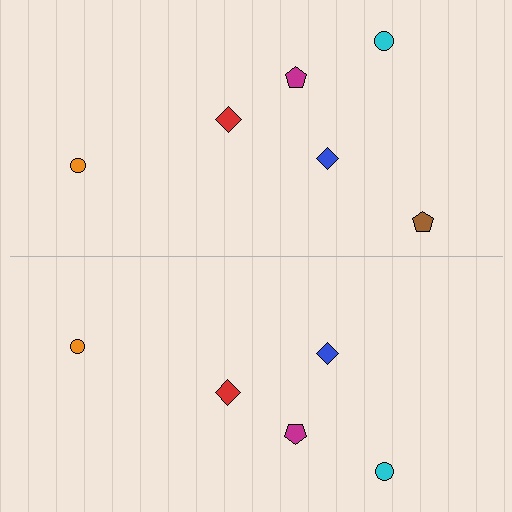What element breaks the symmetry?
A brown pentagon is missing from the bottom side.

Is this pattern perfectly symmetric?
No, the pattern is not perfectly symmetric. A brown pentagon is missing from the bottom side.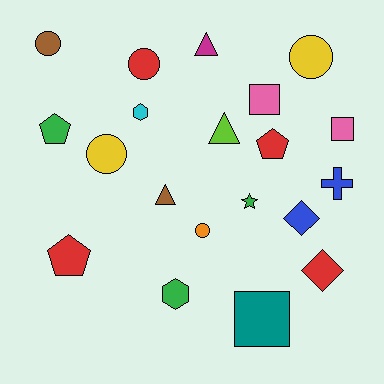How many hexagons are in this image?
There are 2 hexagons.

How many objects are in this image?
There are 20 objects.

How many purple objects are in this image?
There are no purple objects.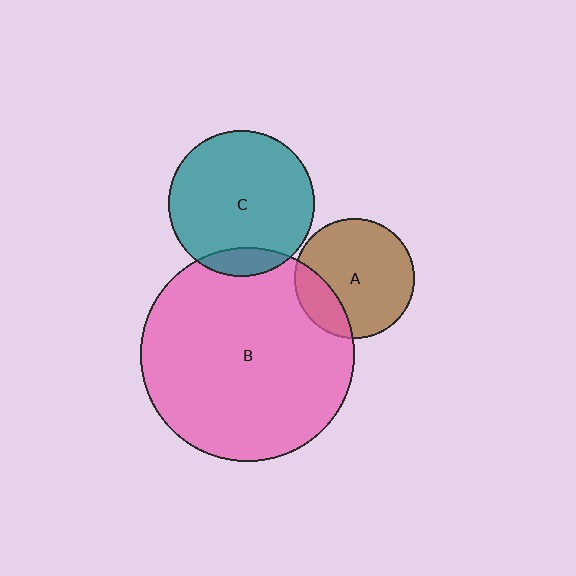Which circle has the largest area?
Circle B (pink).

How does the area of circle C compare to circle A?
Approximately 1.5 times.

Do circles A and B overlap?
Yes.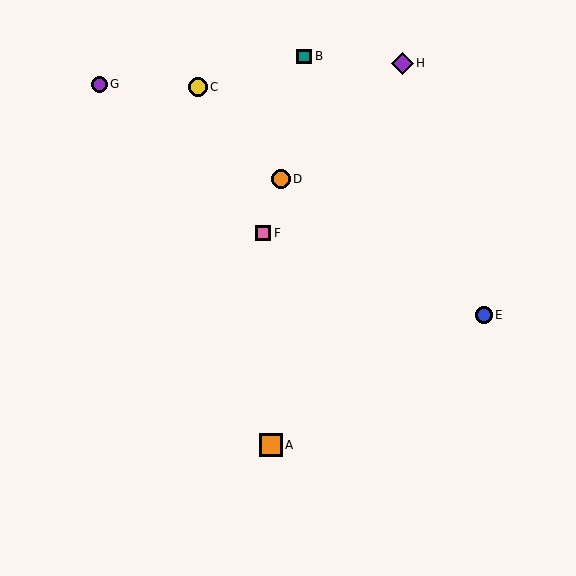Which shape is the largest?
The orange square (labeled A) is the largest.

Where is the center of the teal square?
The center of the teal square is at (304, 57).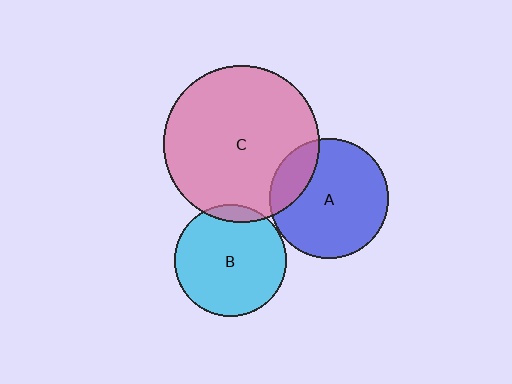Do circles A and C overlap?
Yes.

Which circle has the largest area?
Circle C (pink).